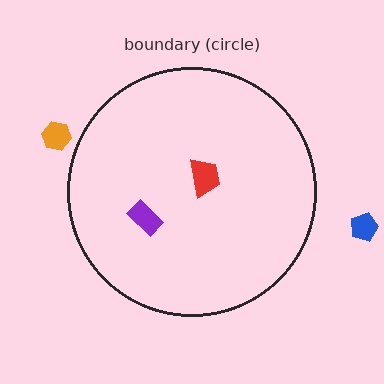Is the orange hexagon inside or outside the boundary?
Outside.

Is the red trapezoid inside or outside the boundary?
Inside.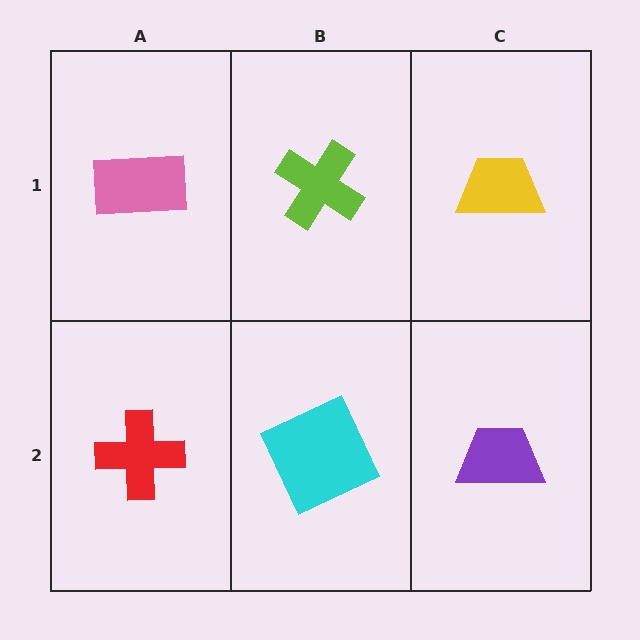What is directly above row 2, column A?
A pink rectangle.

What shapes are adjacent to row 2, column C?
A yellow trapezoid (row 1, column C), a cyan square (row 2, column B).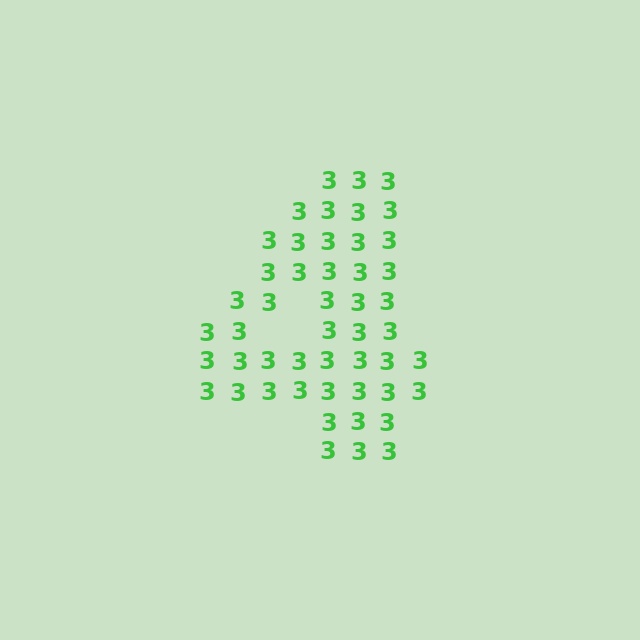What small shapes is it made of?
It is made of small digit 3's.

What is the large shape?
The large shape is the digit 4.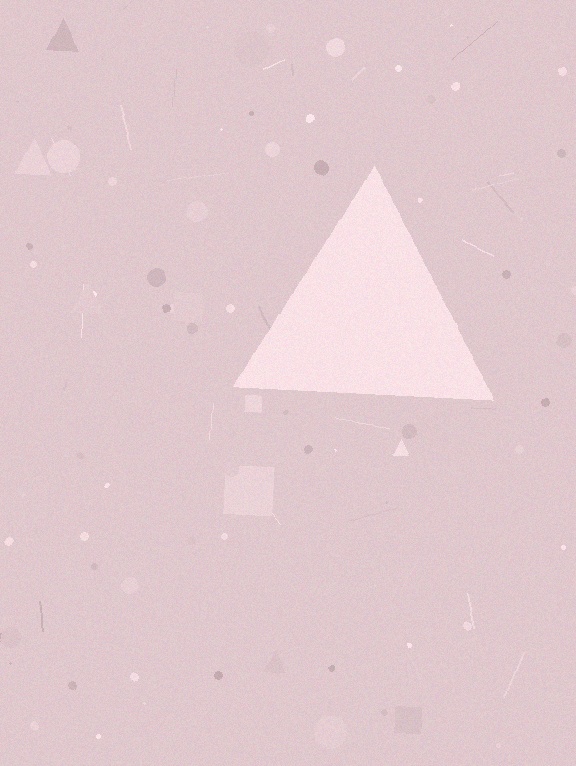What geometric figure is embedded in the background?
A triangle is embedded in the background.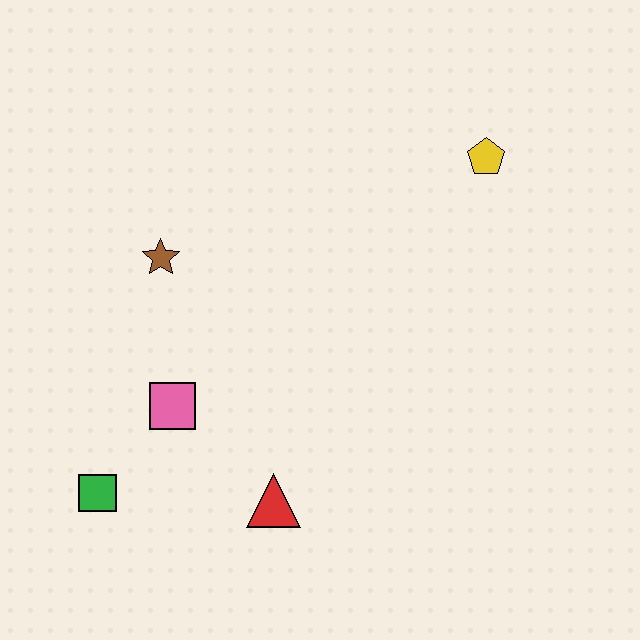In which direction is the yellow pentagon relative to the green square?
The yellow pentagon is to the right of the green square.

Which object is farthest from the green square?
The yellow pentagon is farthest from the green square.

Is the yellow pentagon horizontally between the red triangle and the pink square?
No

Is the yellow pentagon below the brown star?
No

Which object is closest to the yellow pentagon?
The brown star is closest to the yellow pentagon.